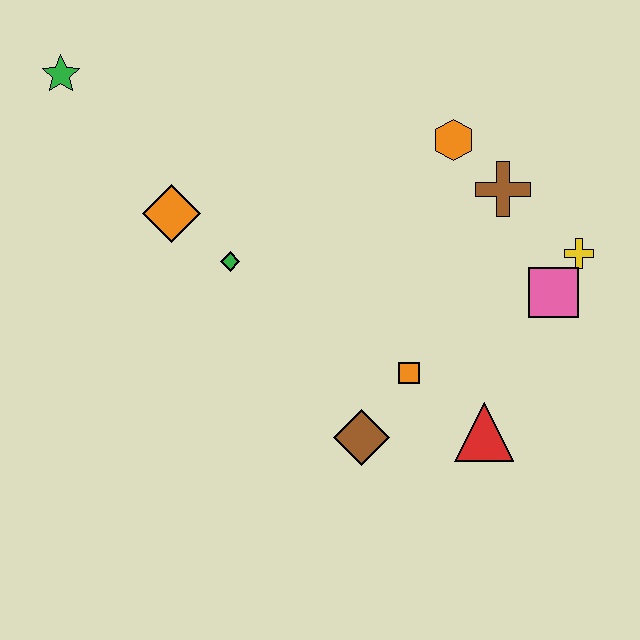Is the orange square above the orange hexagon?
No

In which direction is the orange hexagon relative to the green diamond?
The orange hexagon is to the right of the green diamond.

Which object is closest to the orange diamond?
The green diamond is closest to the orange diamond.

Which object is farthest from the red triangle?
The green star is farthest from the red triangle.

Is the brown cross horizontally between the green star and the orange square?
No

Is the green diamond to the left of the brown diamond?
Yes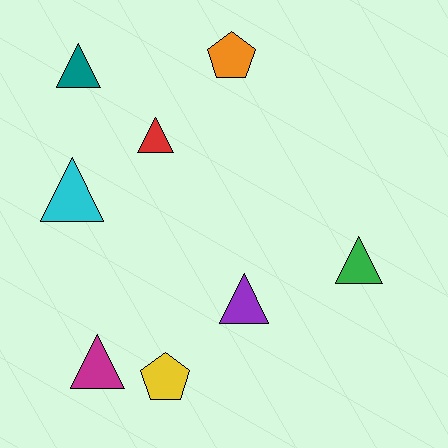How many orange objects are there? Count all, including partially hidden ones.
There is 1 orange object.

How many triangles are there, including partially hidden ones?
There are 6 triangles.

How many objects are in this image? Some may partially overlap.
There are 8 objects.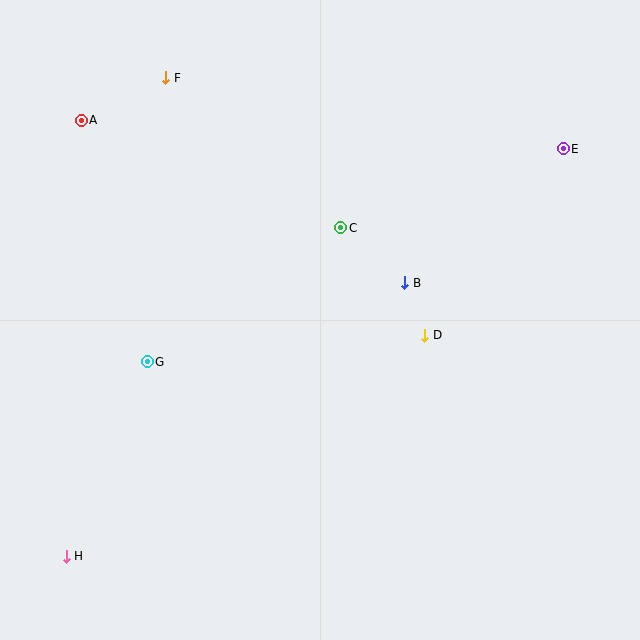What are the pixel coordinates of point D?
Point D is at (425, 335).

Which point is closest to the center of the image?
Point B at (405, 283) is closest to the center.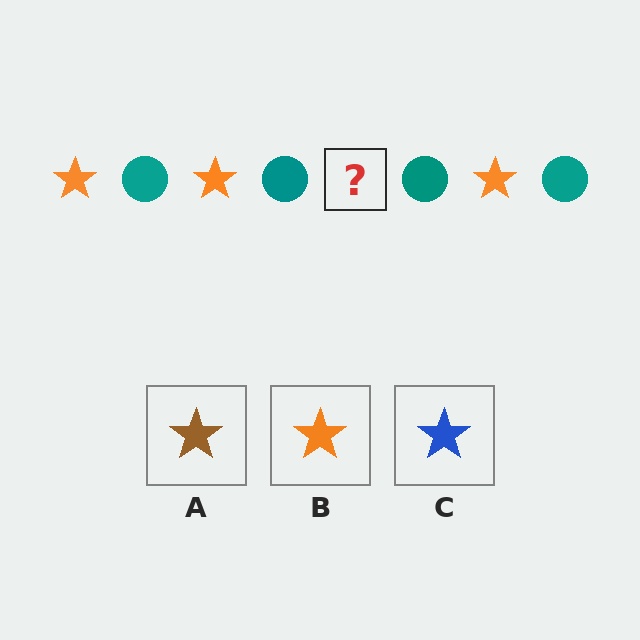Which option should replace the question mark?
Option B.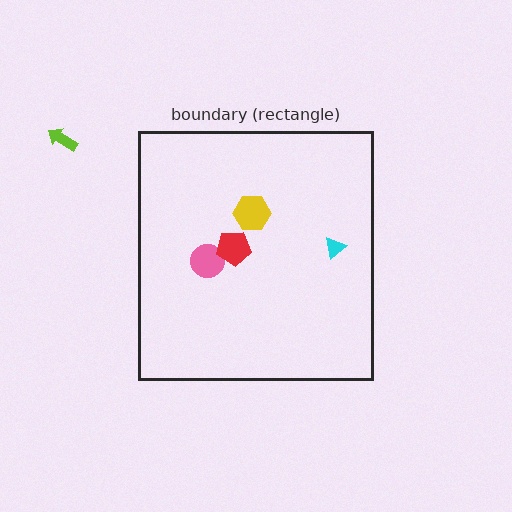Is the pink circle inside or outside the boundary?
Inside.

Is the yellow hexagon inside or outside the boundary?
Inside.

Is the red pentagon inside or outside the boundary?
Inside.